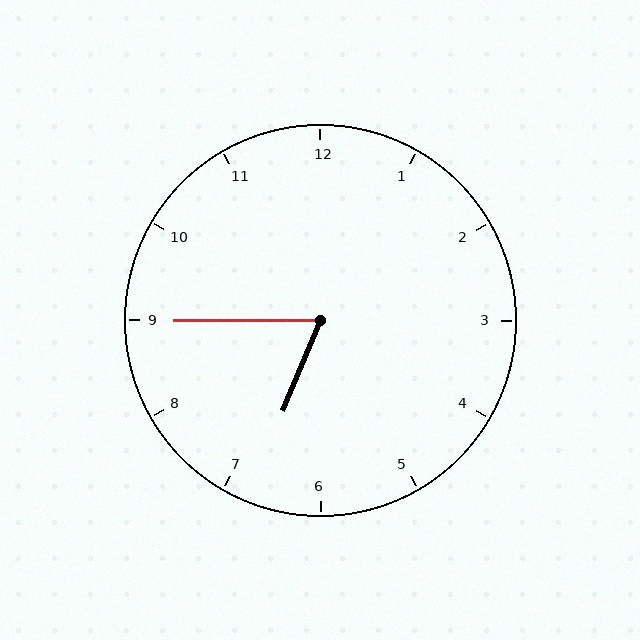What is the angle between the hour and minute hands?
Approximately 68 degrees.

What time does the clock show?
6:45.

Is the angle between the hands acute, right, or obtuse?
It is acute.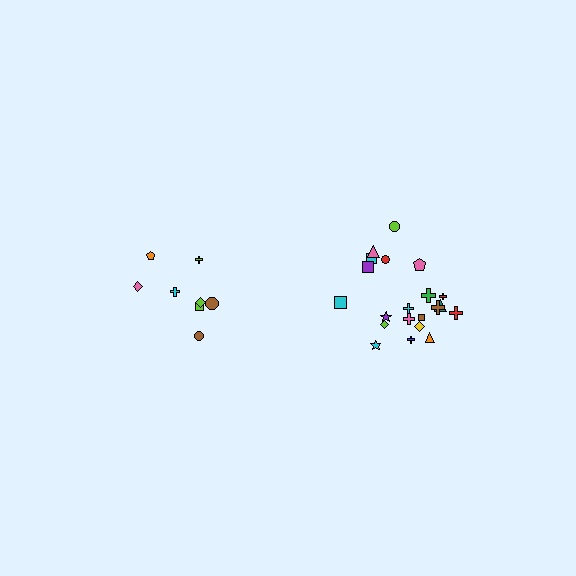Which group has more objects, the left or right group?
The right group.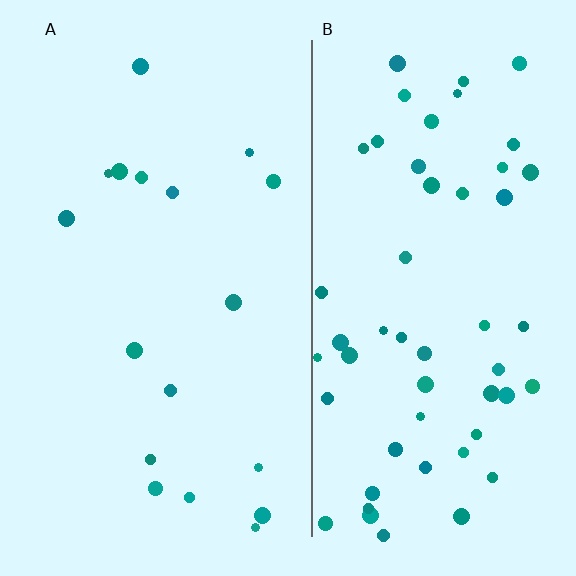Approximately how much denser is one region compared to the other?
Approximately 3.1× — region B over region A.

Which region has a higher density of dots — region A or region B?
B (the right).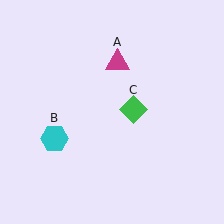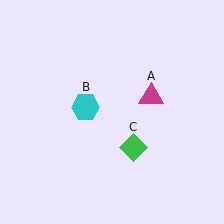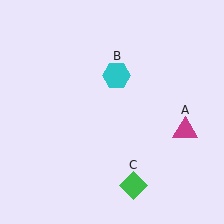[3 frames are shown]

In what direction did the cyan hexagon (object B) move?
The cyan hexagon (object B) moved up and to the right.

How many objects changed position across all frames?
3 objects changed position: magenta triangle (object A), cyan hexagon (object B), green diamond (object C).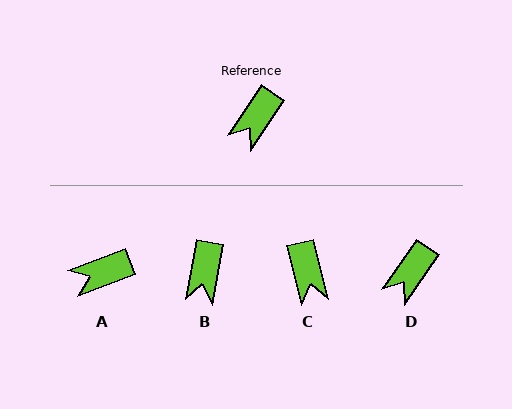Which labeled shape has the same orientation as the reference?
D.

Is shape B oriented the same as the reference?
No, it is off by about 23 degrees.